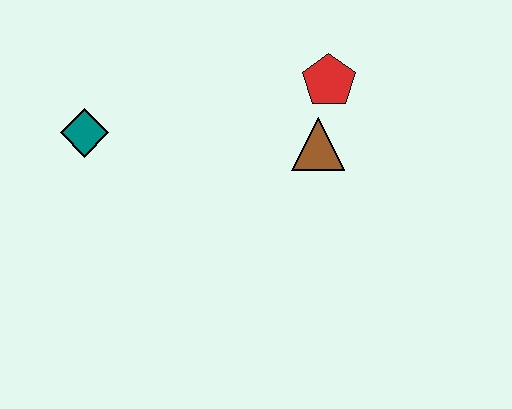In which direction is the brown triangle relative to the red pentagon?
The brown triangle is below the red pentagon.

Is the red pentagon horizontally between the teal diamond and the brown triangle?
No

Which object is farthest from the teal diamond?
The red pentagon is farthest from the teal diamond.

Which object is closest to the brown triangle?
The red pentagon is closest to the brown triangle.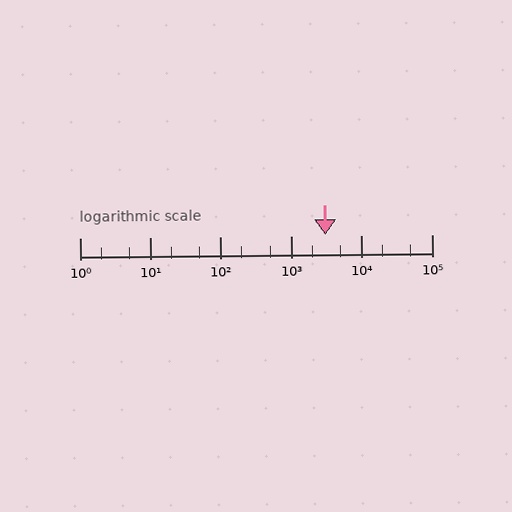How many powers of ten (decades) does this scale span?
The scale spans 5 decades, from 1 to 100000.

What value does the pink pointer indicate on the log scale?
The pointer indicates approximately 3100.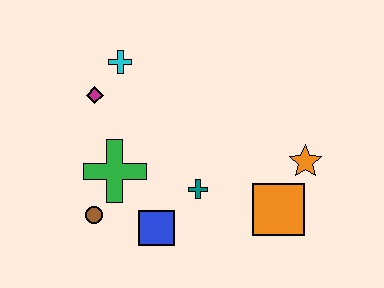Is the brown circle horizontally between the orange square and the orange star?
No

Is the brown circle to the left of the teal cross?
Yes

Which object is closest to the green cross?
The brown circle is closest to the green cross.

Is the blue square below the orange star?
Yes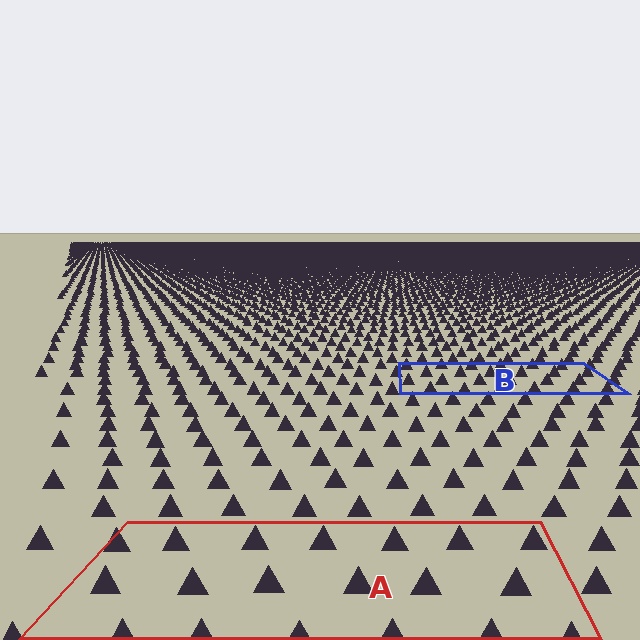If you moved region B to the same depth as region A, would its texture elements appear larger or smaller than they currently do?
They would appear larger. At a closer depth, the same texture elements are projected at a bigger on-screen size.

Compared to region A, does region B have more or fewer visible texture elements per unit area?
Region B has more texture elements per unit area — they are packed more densely because it is farther away.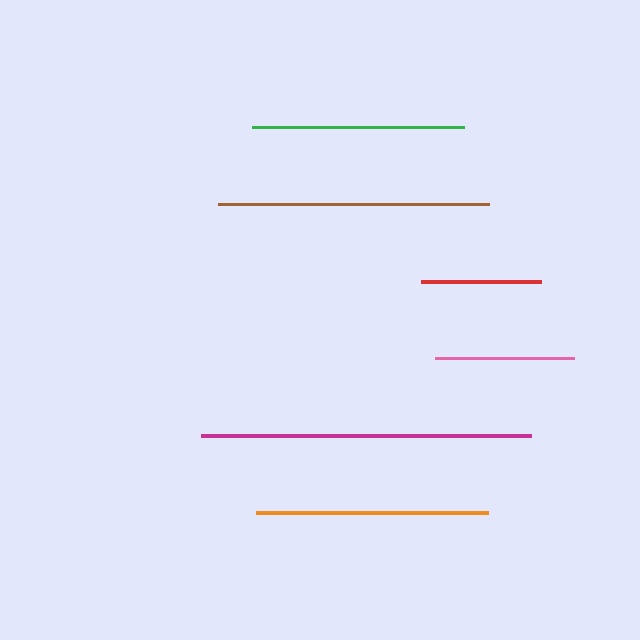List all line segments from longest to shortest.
From longest to shortest: magenta, brown, orange, green, pink, red.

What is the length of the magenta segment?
The magenta segment is approximately 330 pixels long.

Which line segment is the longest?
The magenta line is the longest at approximately 330 pixels.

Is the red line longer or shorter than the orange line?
The orange line is longer than the red line.